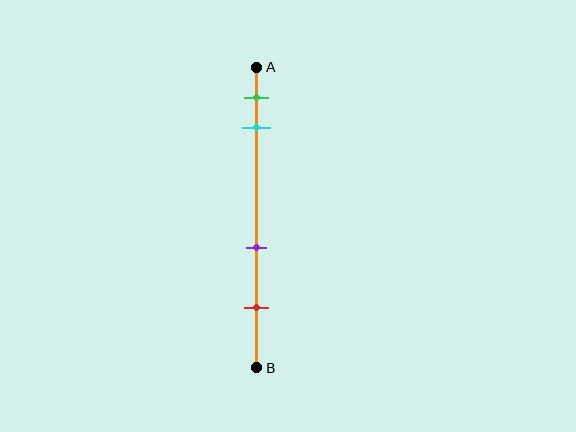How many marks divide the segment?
There are 4 marks dividing the segment.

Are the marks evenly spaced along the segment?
No, the marks are not evenly spaced.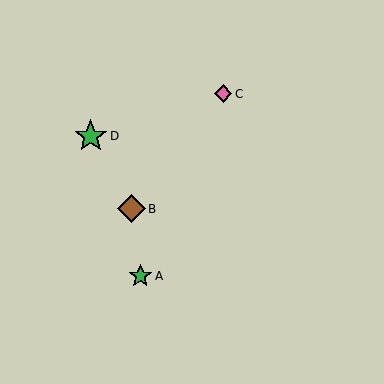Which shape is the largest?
The green star (labeled D) is the largest.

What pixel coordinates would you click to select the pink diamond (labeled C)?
Click at (223, 94) to select the pink diamond C.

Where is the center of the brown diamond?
The center of the brown diamond is at (131, 209).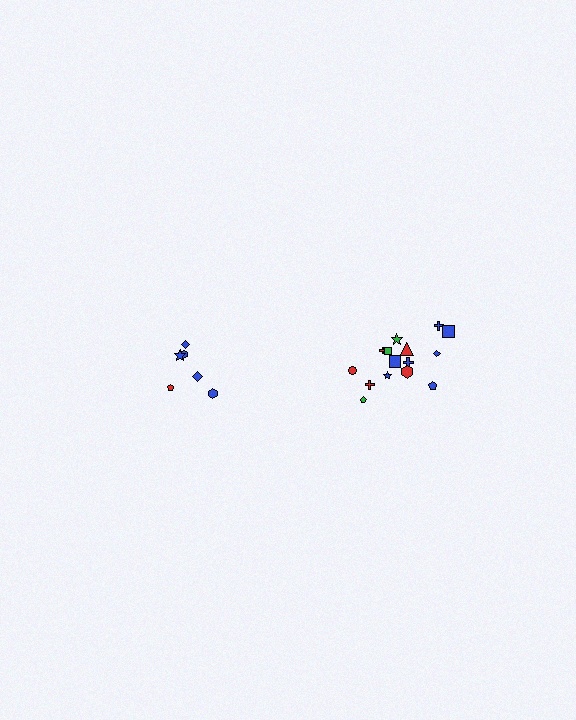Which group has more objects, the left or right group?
The right group.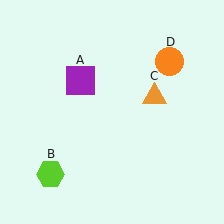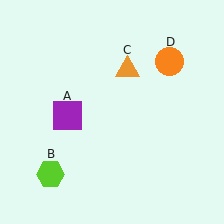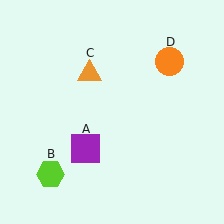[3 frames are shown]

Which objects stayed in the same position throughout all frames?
Lime hexagon (object B) and orange circle (object D) remained stationary.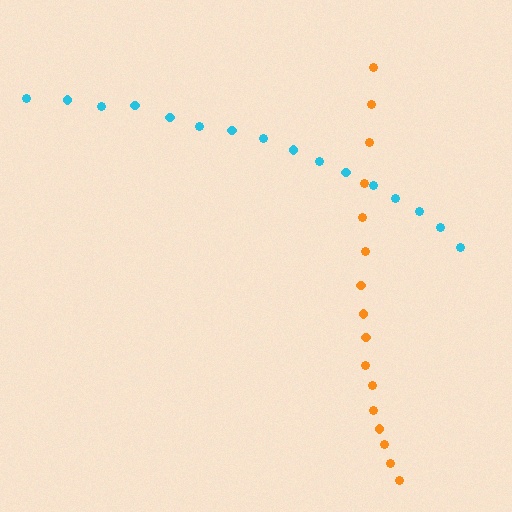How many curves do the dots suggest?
There are 2 distinct paths.